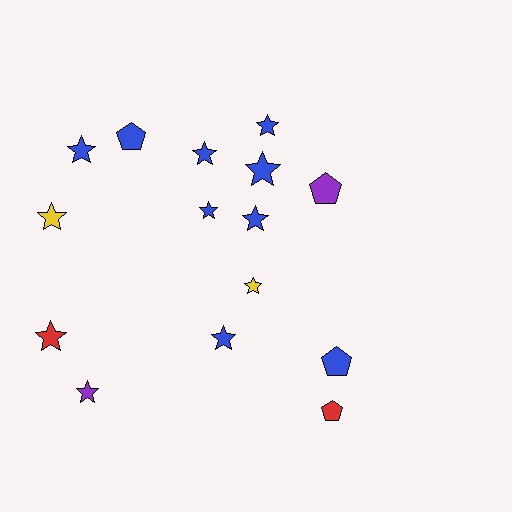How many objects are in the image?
There are 15 objects.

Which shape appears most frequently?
Star, with 11 objects.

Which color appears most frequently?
Blue, with 9 objects.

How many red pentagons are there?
There is 1 red pentagon.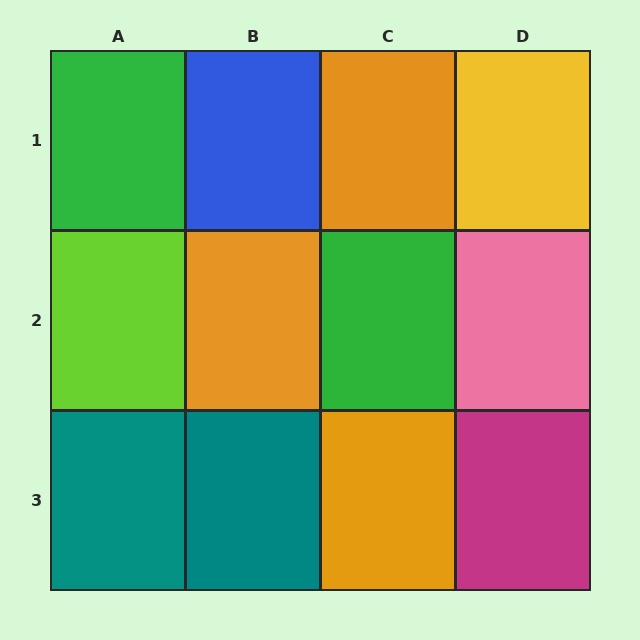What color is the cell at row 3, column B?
Teal.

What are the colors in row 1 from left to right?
Green, blue, orange, yellow.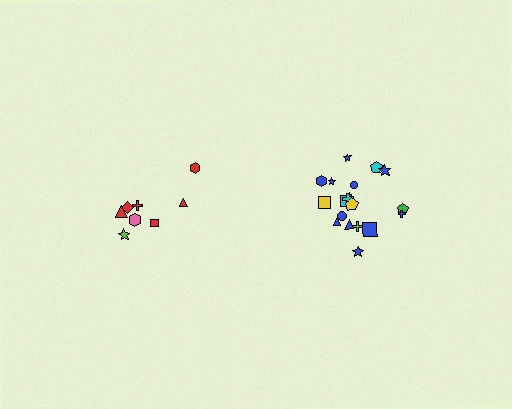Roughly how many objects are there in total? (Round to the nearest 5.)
Roughly 25 objects in total.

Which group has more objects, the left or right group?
The right group.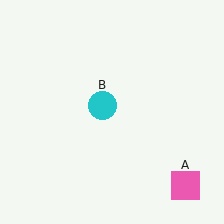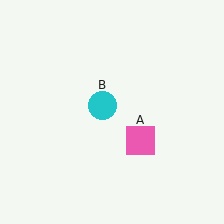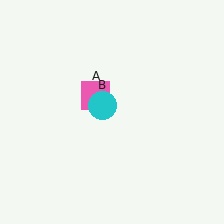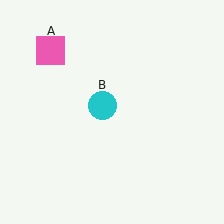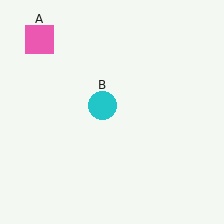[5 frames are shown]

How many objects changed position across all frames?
1 object changed position: pink square (object A).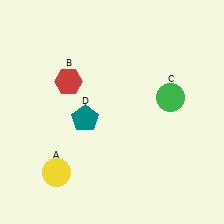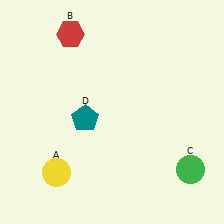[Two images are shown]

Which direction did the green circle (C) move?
The green circle (C) moved down.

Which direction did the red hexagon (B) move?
The red hexagon (B) moved up.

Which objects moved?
The objects that moved are: the red hexagon (B), the green circle (C).